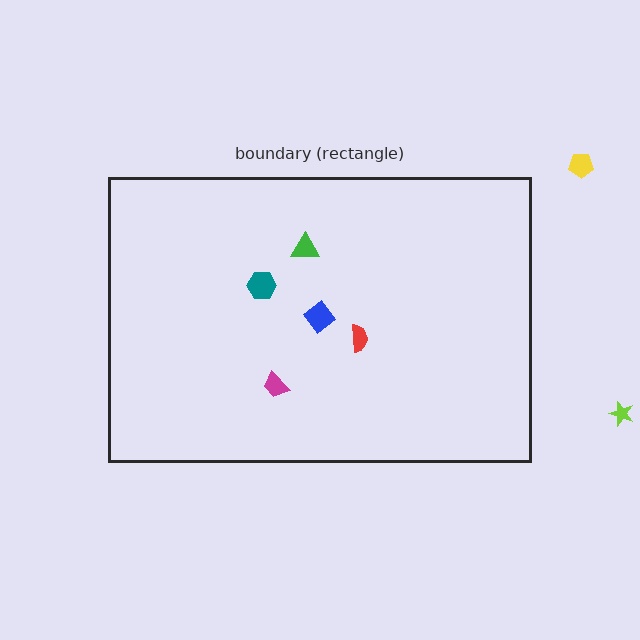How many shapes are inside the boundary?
5 inside, 2 outside.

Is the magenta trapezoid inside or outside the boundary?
Inside.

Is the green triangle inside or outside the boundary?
Inside.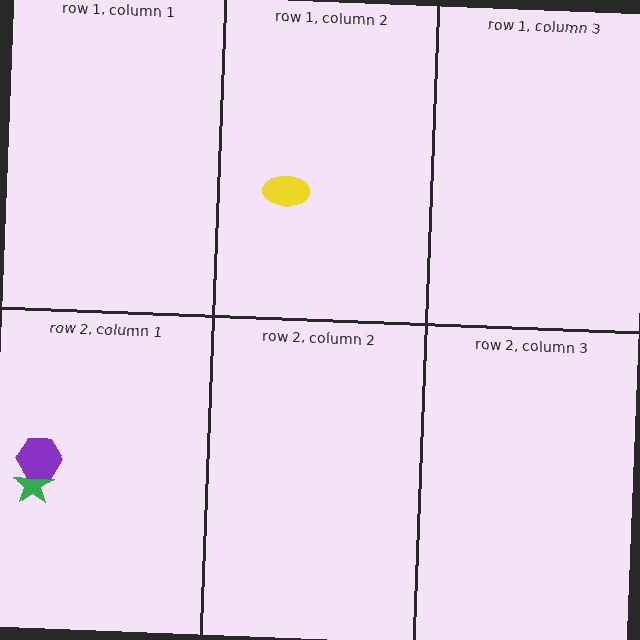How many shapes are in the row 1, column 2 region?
1.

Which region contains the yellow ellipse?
The row 1, column 2 region.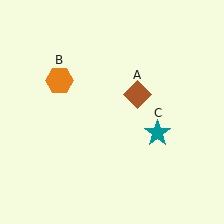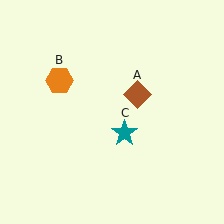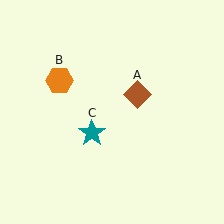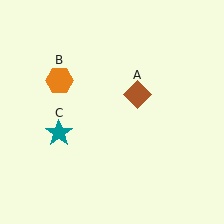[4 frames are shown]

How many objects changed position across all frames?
1 object changed position: teal star (object C).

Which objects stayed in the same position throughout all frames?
Brown diamond (object A) and orange hexagon (object B) remained stationary.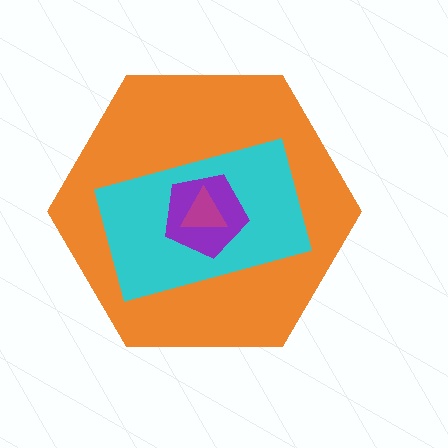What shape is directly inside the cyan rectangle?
The purple pentagon.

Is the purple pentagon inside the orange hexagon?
Yes.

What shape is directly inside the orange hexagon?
The cyan rectangle.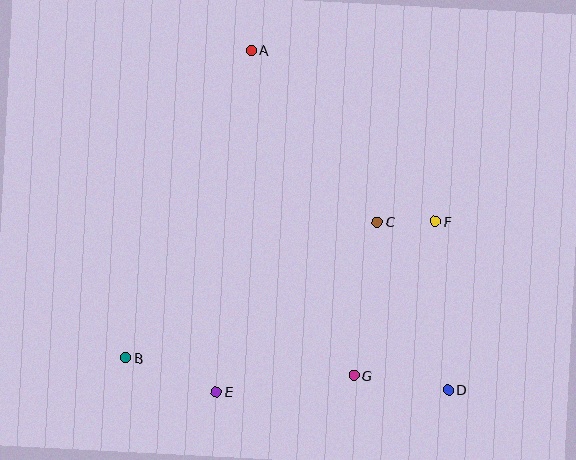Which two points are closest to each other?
Points C and F are closest to each other.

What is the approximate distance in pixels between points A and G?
The distance between A and G is approximately 341 pixels.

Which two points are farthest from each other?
Points A and D are farthest from each other.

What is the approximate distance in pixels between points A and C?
The distance between A and C is approximately 213 pixels.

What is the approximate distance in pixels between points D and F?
The distance between D and F is approximately 169 pixels.